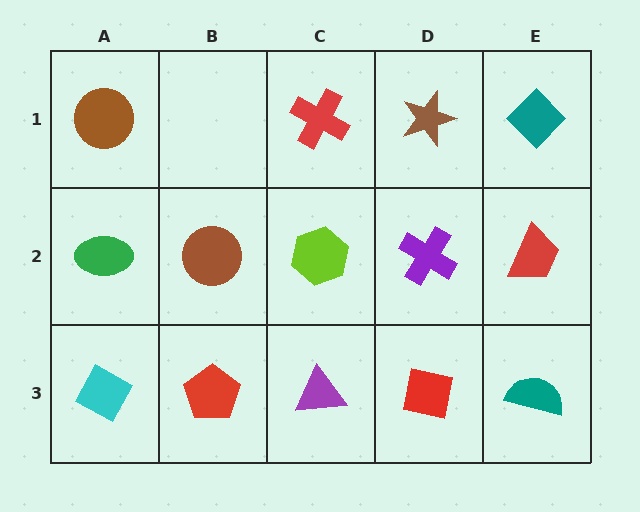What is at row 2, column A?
A green ellipse.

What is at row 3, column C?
A purple triangle.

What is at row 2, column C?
A lime hexagon.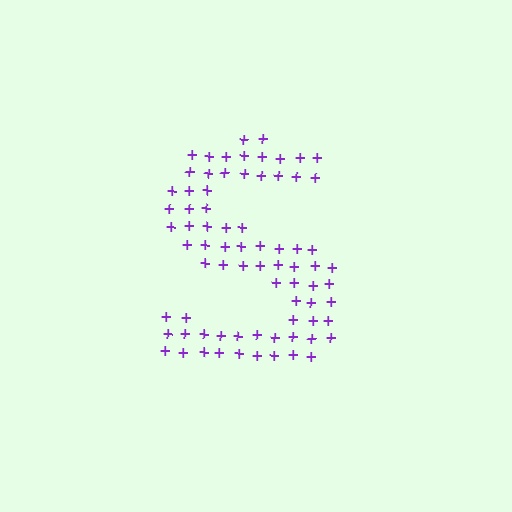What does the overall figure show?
The overall figure shows the letter S.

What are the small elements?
The small elements are plus signs.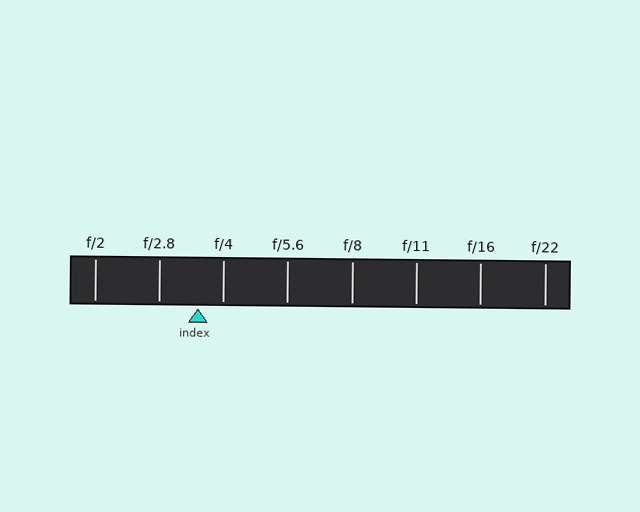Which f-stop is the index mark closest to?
The index mark is closest to f/4.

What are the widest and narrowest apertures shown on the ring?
The widest aperture shown is f/2 and the narrowest is f/22.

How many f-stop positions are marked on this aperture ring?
There are 8 f-stop positions marked.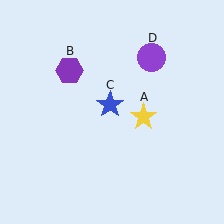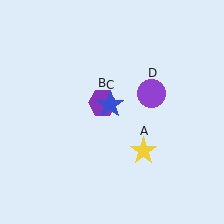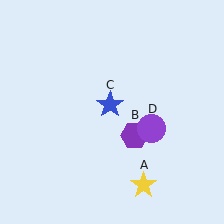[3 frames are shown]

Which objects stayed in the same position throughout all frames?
Blue star (object C) remained stationary.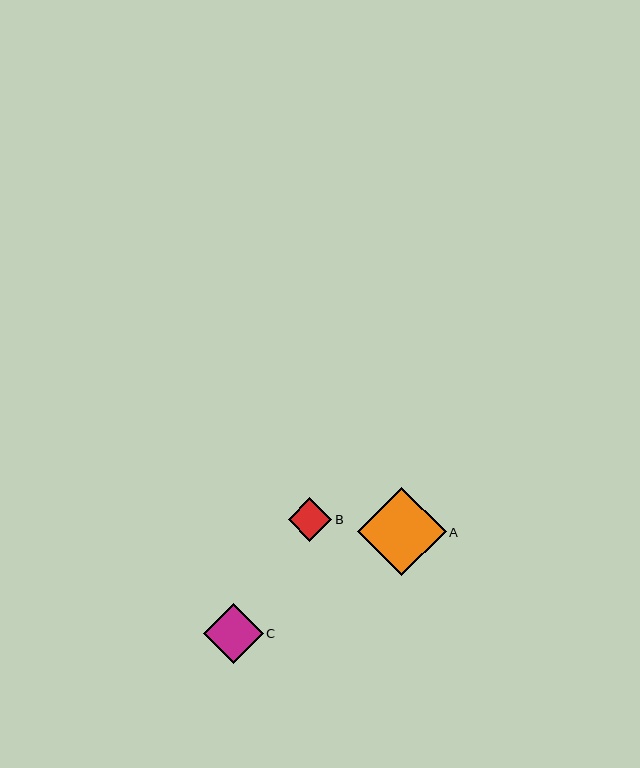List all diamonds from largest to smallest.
From largest to smallest: A, C, B.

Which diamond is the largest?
Diamond A is the largest with a size of approximately 88 pixels.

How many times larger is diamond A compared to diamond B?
Diamond A is approximately 2.0 times the size of diamond B.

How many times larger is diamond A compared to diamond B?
Diamond A is approximately 2.0 times the size of diamond B.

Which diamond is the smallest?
Diamond B is the smallest with a size of approximately 44 pixels.